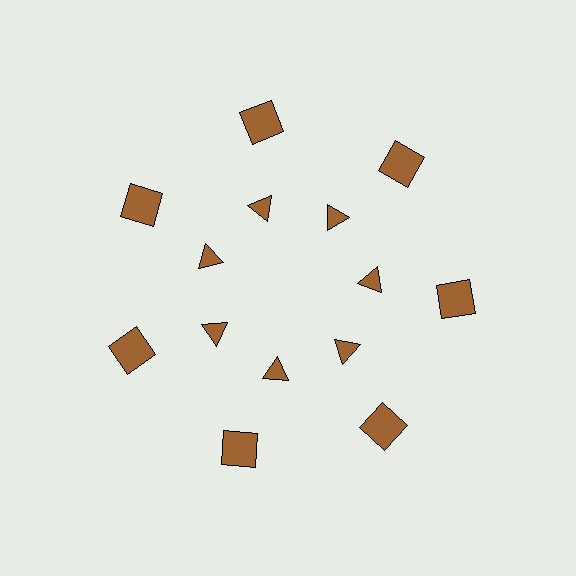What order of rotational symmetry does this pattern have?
This pattern has 7-fold rotational symmetry.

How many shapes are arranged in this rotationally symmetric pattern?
There are 14 shapes, arranged in 7 groups of 2.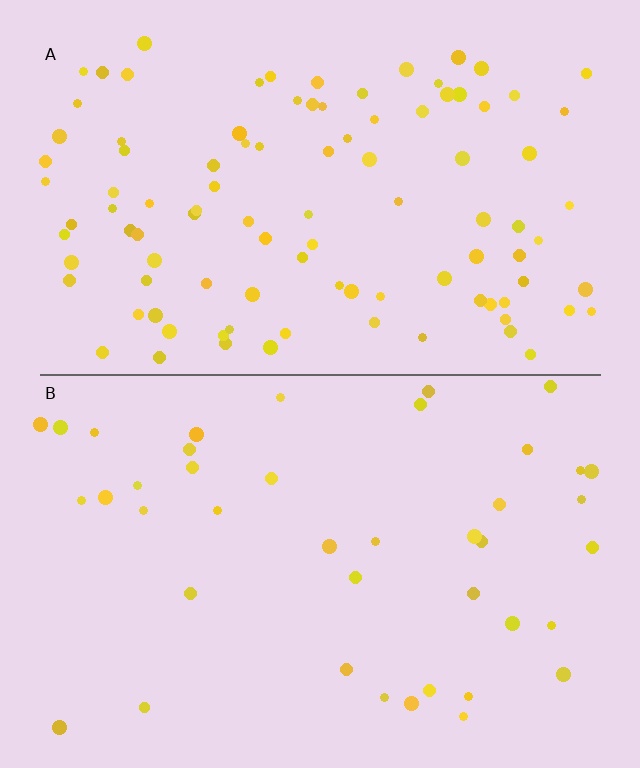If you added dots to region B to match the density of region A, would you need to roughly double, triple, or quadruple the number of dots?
Approximately double.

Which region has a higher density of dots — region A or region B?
A (the top).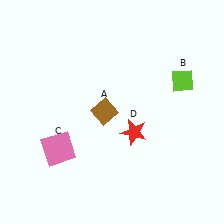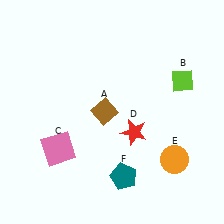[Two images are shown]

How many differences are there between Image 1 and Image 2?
There are 2 differences between the two images.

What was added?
An orange circle (E), a teal pentagon (F) were added in Image 2.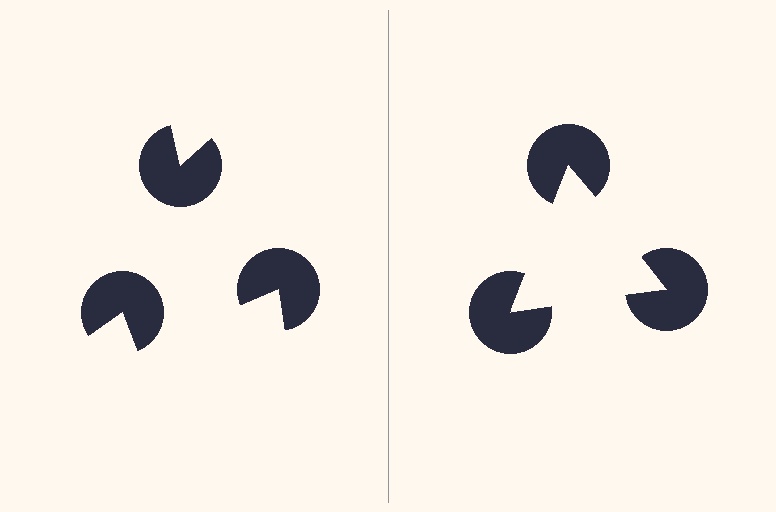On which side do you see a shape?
An illusory triangle appears on the right side. On the left side the wedge cuts are rotated, so no coherent shape forms.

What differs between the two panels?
The pac-man discs are positioned identically on both sides; only the wedge orientations differ. On the right they align to a triangle; on the left they are misaligned.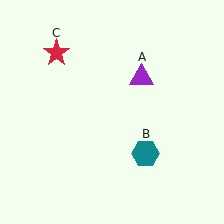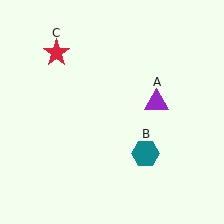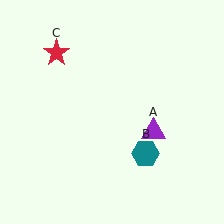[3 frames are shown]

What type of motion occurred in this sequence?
The purple triangle (object A) rotated clockwise around the center of the scene.